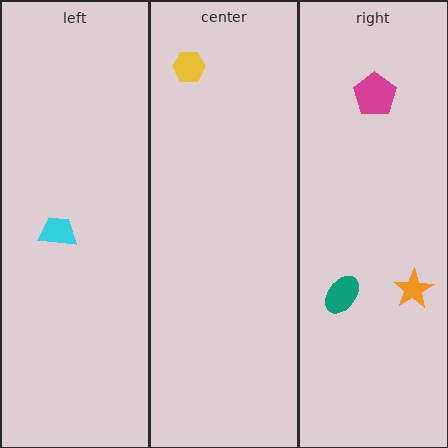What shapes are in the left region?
The cyan trapezoid.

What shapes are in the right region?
The teal ellipse, the orange star, the magenta pentagon.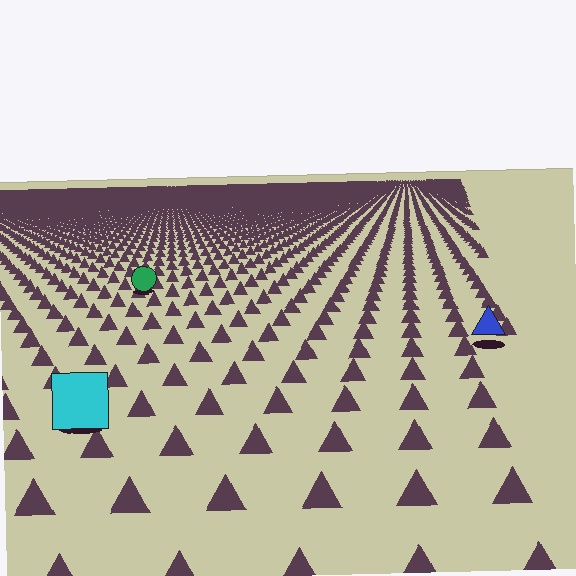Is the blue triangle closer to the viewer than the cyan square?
No. The cyan square is closer — you can tell from the texture gradient: the ground texture is coarser near it.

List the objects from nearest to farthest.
From nearest to farthest: the cyan square, the blue triangle, the green circle.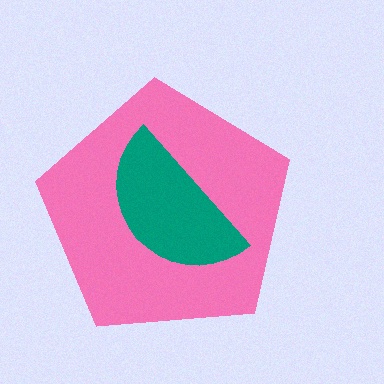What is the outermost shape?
The pink pentagon.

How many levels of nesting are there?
2.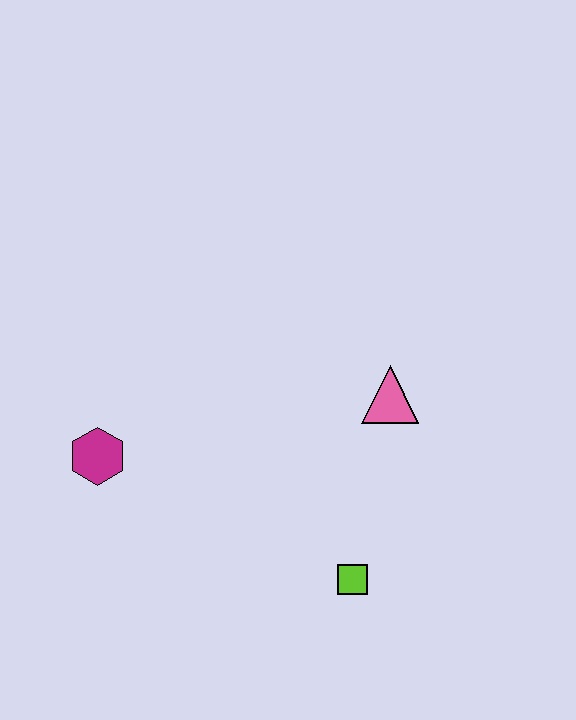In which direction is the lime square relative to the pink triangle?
The lime square is below the pink triangle.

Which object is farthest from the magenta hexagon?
The pink triangle is farthest from the magenta hexagon.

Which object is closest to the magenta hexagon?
The lime square is closest to the magenta hexagon.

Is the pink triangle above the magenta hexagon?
Yes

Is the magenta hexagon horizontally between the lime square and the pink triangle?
No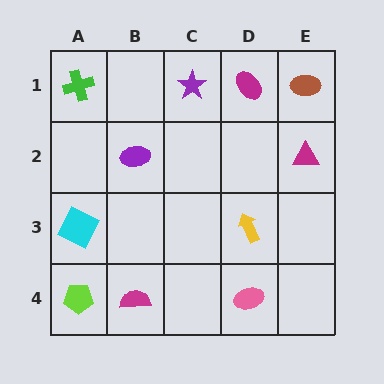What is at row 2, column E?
A magenta triangle.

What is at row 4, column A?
A lime pentagon.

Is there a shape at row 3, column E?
No, that cell is empty.